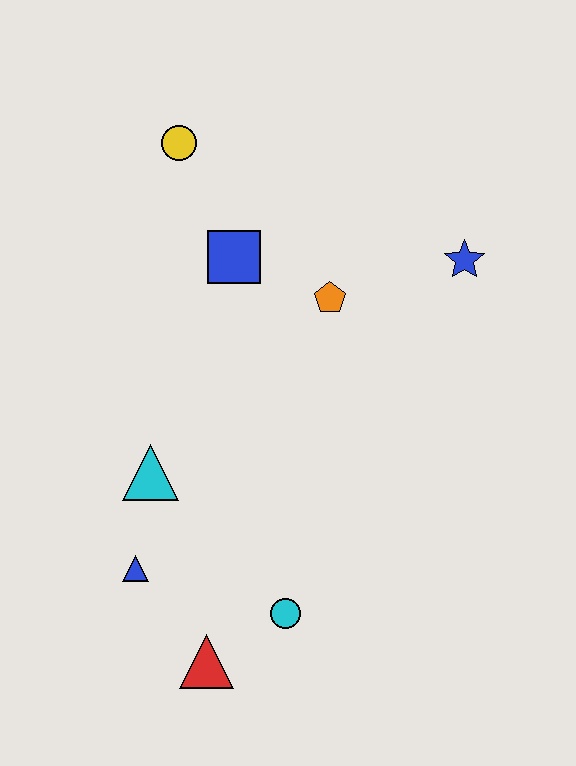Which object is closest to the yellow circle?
The blue square is closest to the yellow circle.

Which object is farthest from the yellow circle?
The red triangle is farthest from the yellow circle.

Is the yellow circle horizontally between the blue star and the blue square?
No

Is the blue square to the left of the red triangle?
No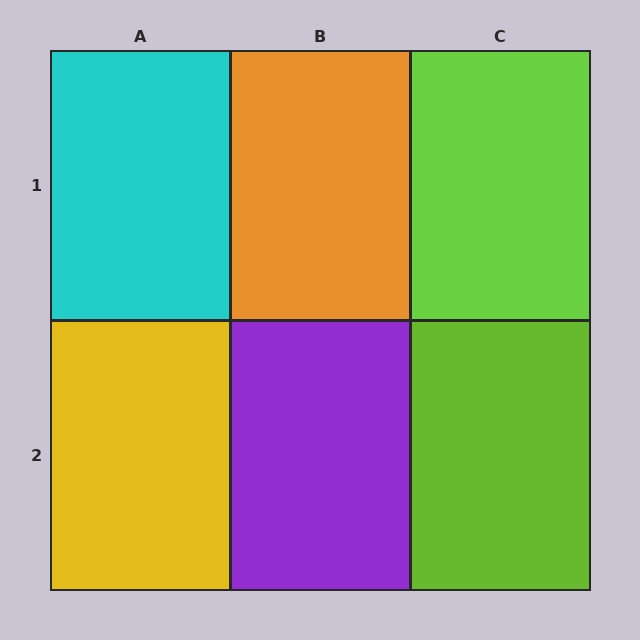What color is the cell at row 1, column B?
Orange.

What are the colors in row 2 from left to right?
Yellow, purple, lime.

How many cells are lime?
2 cells are lime.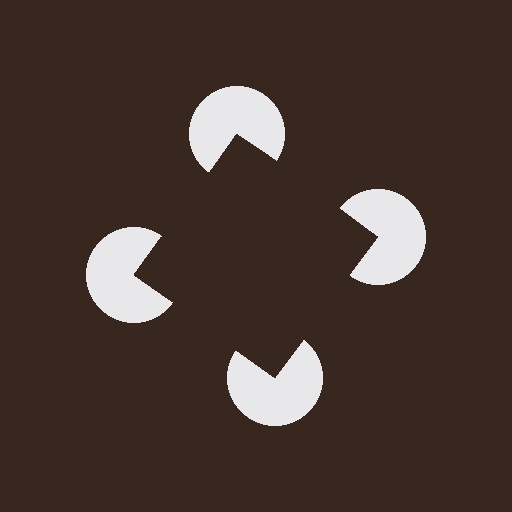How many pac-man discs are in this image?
There are 4 — one at each vertex of the illusory square.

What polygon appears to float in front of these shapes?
An illusory square — its edges are inferred from the aligned wedge cuts in the pac-man discs, not physically drawn.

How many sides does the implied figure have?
4 sides.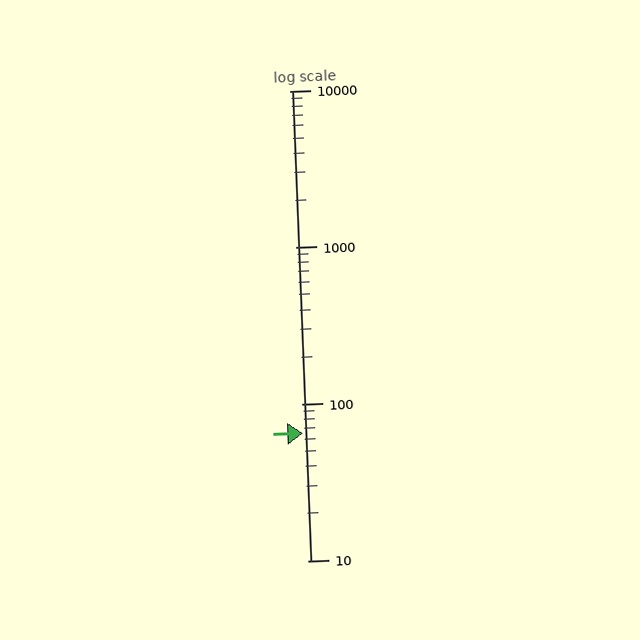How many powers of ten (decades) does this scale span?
The scale spans 3 decades, from 10 to 10000.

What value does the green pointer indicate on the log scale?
The pointer indicates approximately 65.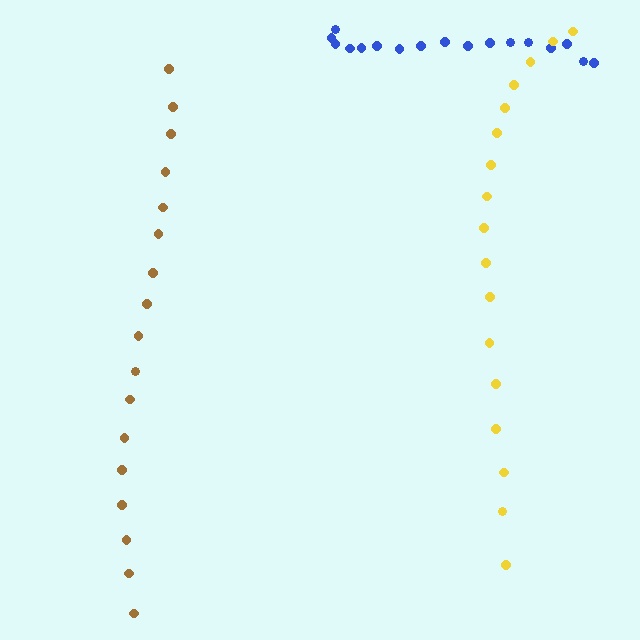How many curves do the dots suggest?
There are 3 distinct paths.